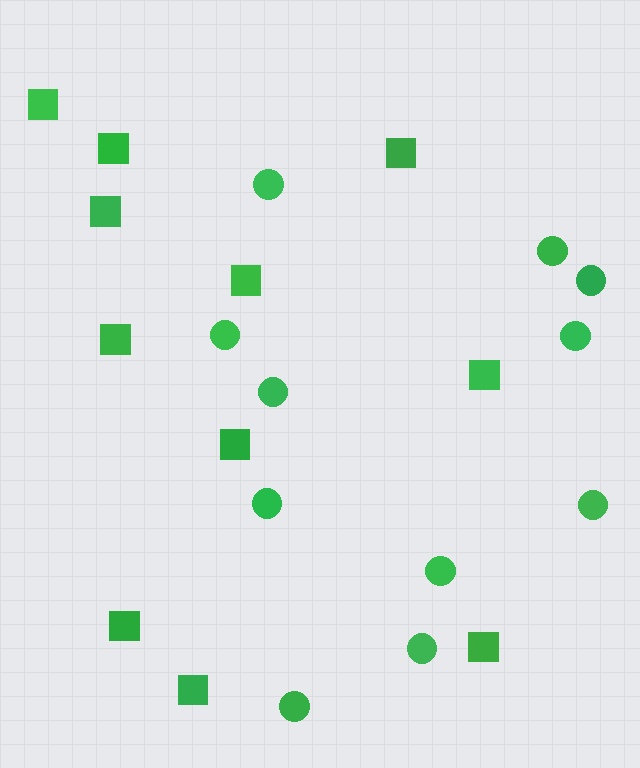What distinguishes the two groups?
There are 2 groups: one group of squares (11) and one group of circles (11).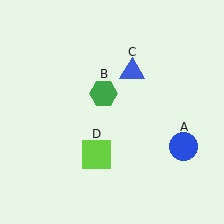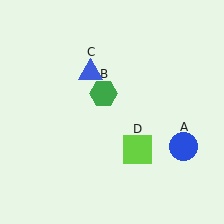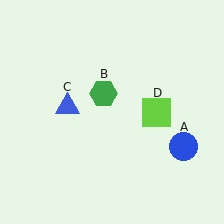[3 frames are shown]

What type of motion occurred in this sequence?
The blue triangle (object C), lime square (object D) rotated counterclockwise around the center of the scene.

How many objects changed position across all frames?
2 objects changed position: blue triangle (object C), lime square (object D).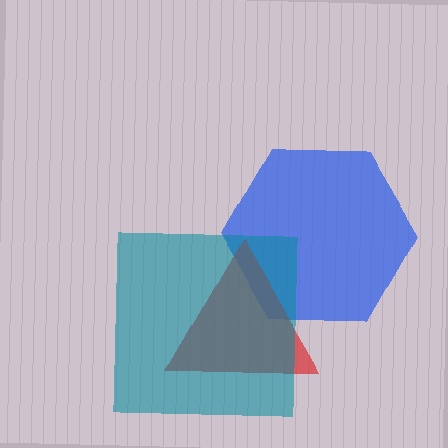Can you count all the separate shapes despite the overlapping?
Yes, there are 3 separate shapes.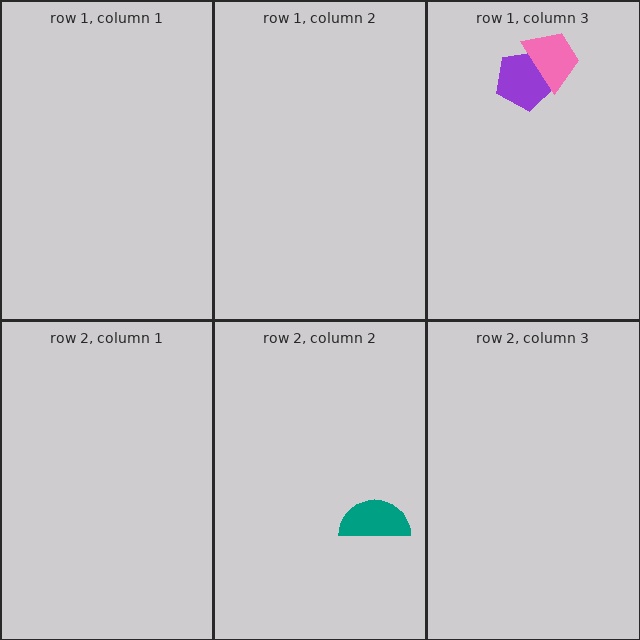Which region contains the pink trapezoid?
The row 1, column 3 region.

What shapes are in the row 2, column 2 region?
The teal semicircle.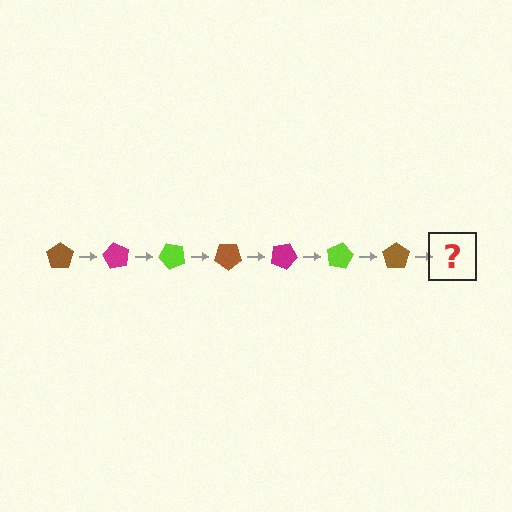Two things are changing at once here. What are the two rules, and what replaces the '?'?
The two rules are that it rotates 60 degrees each step and the color cycles through brown, magenta, and lime. The '?' should be a magenta pentagon, rotated 420 degrees from the start.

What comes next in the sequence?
The next element should be a magenta pentagon, rotated 420 degrees from the start.